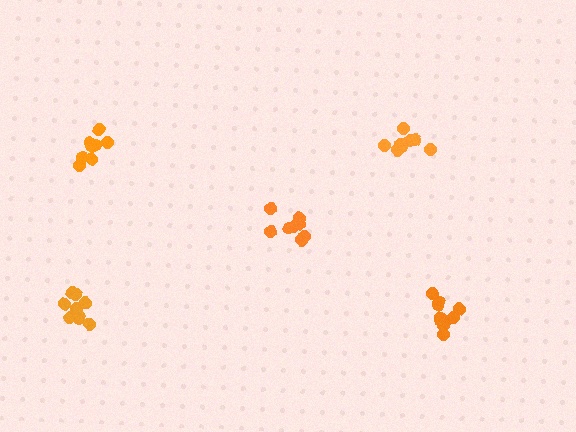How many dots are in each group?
Group 1: 8 dots, Group 2: 8 dots, Group 3: 10 dots, Group 4: 8 dots, Group 5: 11 dots (45 total).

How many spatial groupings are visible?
There are 5 spatial groupings.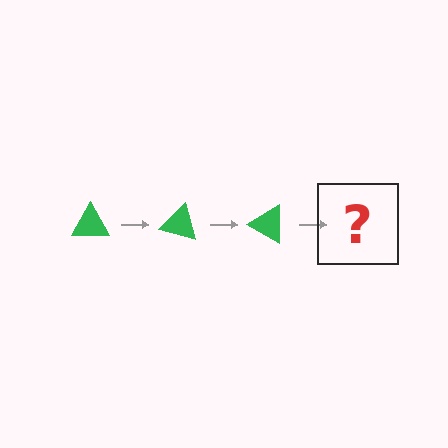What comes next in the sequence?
The next element should be a green triangle rotated 45 degrees.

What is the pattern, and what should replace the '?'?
The pattern is that the triangle rotates 15 degrees each step. The '?' should be a green triangle rotated 45 degrees.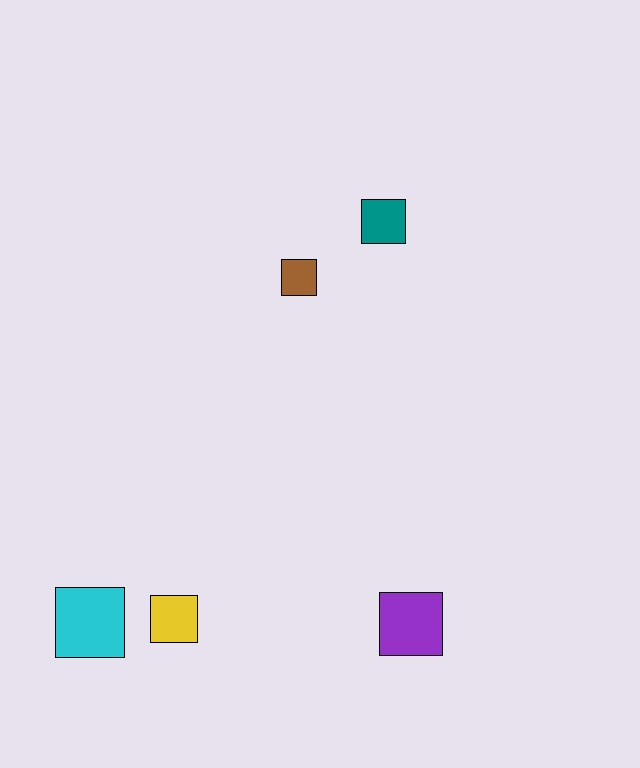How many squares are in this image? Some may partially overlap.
There are 5 squares.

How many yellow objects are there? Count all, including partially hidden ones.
There is 1 yellow object.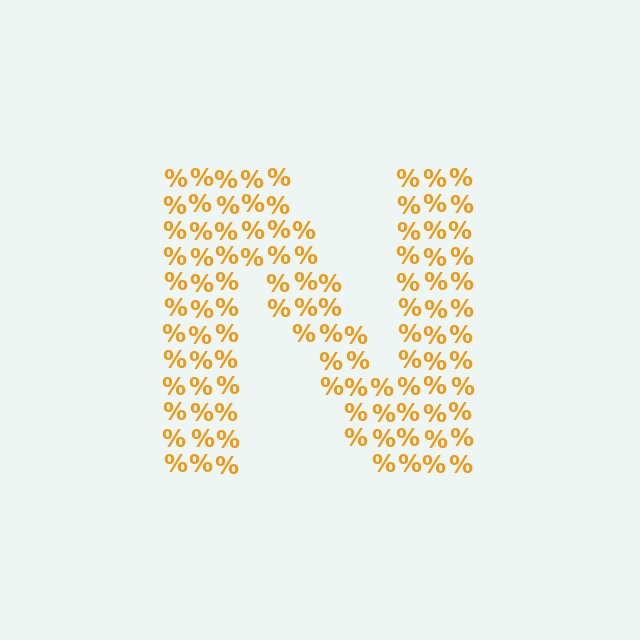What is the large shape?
The large shape is the letter N.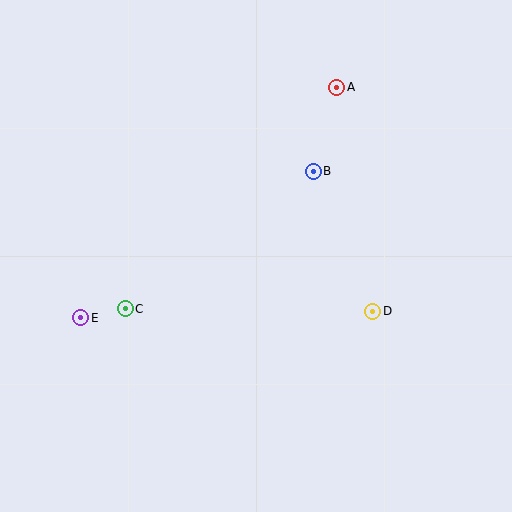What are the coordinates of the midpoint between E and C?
The midpoint between E and C is at (103, 313).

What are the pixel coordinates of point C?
Point C is at (125, 309).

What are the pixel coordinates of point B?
Point B is at (313, 171).